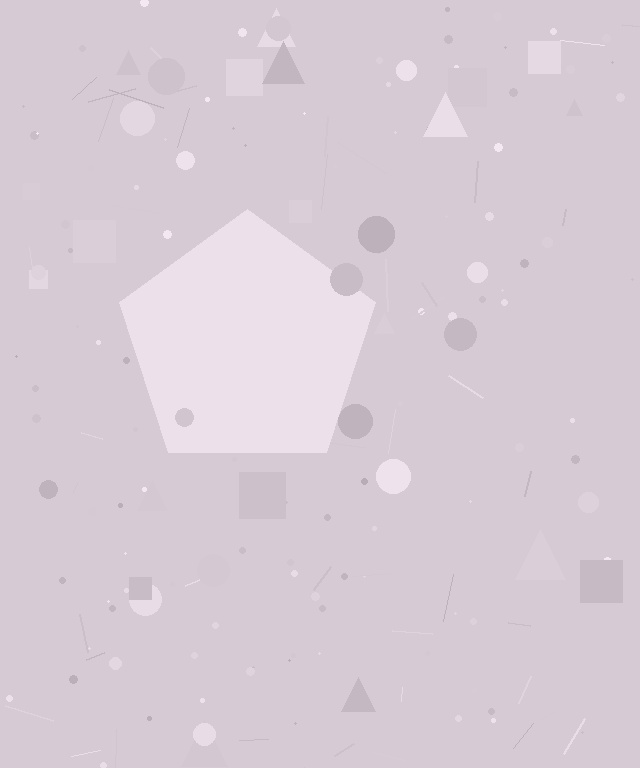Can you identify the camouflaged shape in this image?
The camouflaged shape is a pentagon.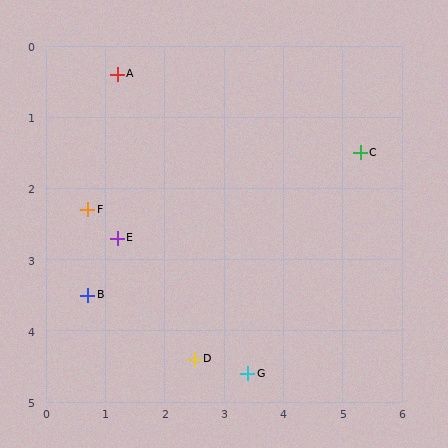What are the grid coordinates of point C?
Point C is at approximately (5.3, 1.5).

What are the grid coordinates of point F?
Point F is at approximately (0.7, 2.3).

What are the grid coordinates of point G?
Point G is at approximately (3.4, 4.6).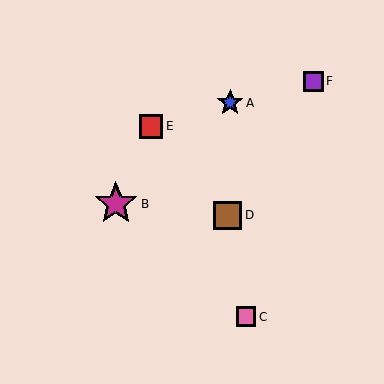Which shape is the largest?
The magenta star (labeled B) is the largest.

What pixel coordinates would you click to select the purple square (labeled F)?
Click at (313, 81) to select the purple square F.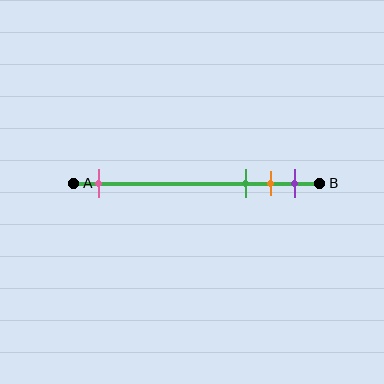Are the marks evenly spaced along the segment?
No, the marks are not evenly spaced.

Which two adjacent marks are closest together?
The orange and purple marks are the closest adjacent pair.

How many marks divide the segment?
There are 4 marks dividing the segment.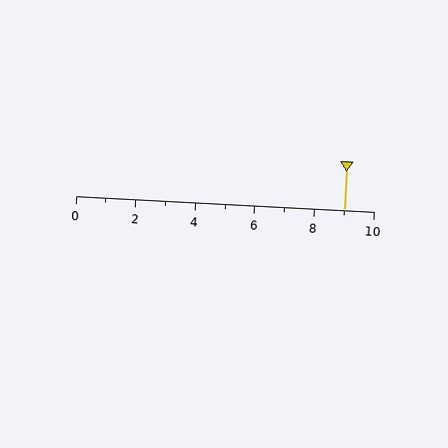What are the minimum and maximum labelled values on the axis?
The axis runs from 0 to 10.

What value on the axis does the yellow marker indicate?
The marker indicates approximately 9.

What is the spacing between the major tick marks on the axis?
The major ticks are spaced 2 apart.